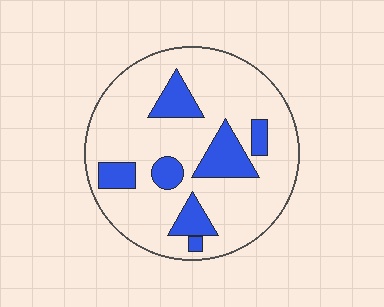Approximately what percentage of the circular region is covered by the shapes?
Approximately 20%.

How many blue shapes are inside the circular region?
7.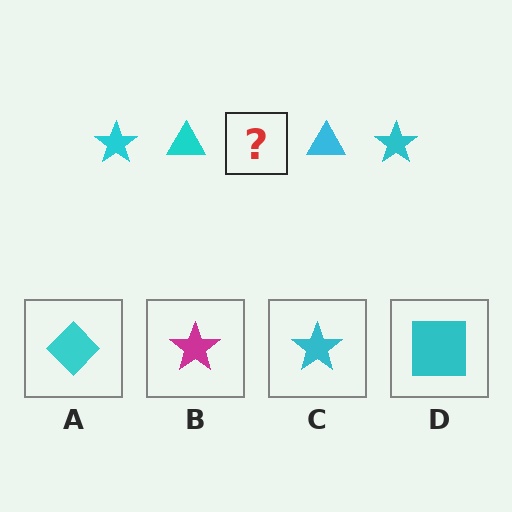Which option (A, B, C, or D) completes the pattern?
C.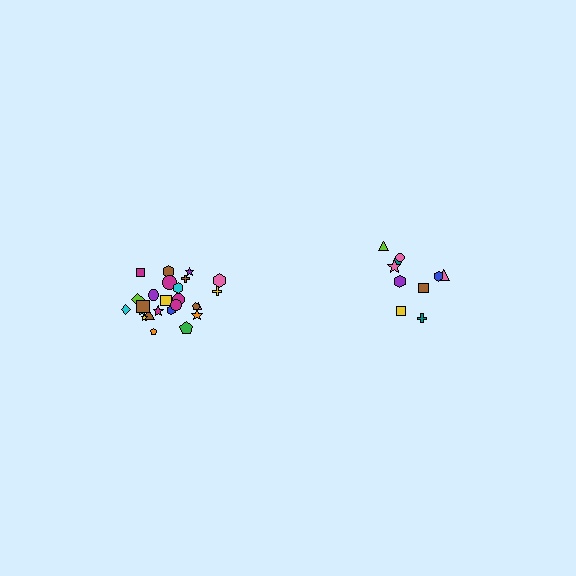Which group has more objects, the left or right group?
The left group.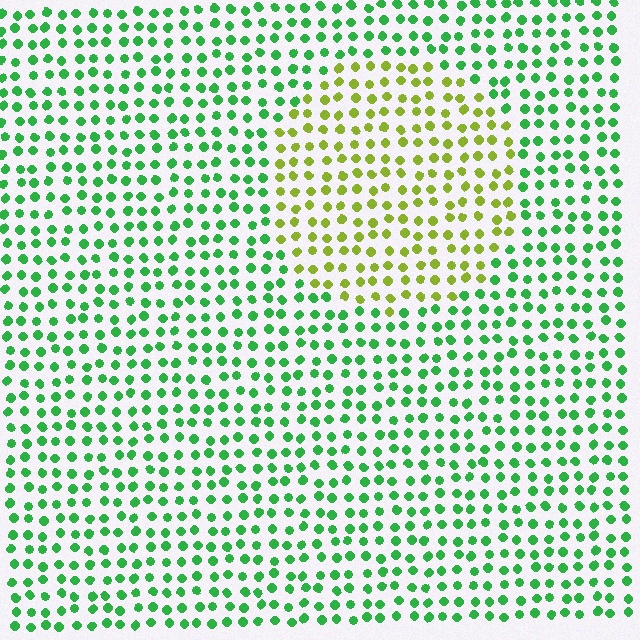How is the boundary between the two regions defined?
The boundary is defined purely by a slight shift in hue (about 52 degrees). Spacing, size, and orientation are identical on both sides.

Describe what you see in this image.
The image is filled with small green elements in a uniform arrangement. A circle-shaped region is visible where the elements are tinted to a slightly different hue, forming a subtle color boundary.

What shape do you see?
I see a circle.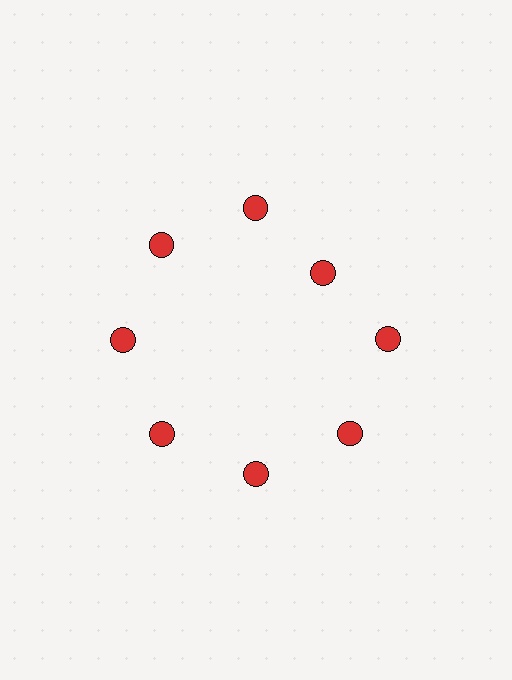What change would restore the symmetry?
The symmetry would be restored by moving it outward, back onto the ring so that all 8 circles sit at equal angles and equal distance from the center.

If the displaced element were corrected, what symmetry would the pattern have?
It would have 8-fold rotational symmetry — the pattern would map onto itself every 45 degrees.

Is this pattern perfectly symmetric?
No. The 8 red circles are arranged in a ring, but one element near the 2 o'clock position is pulled inward toward the center, breaking the 8-fold rotational symmetry.